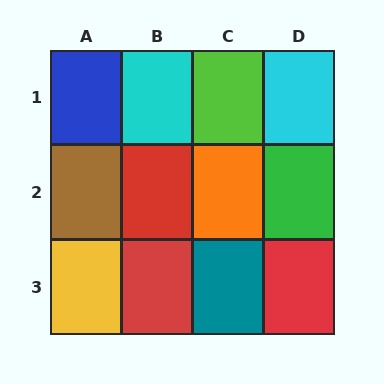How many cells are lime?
1 cell is lime.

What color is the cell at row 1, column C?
Lime.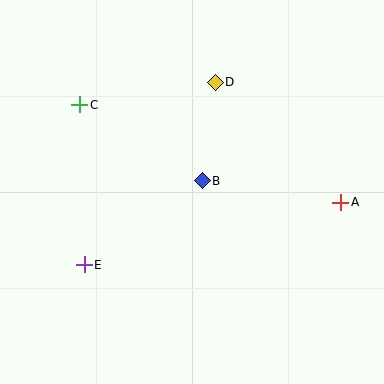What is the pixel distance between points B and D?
The distance between B and D is 99 pixels.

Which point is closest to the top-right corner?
Point D is closest to the top-right corner.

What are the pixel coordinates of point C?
Point C is at (80, 105).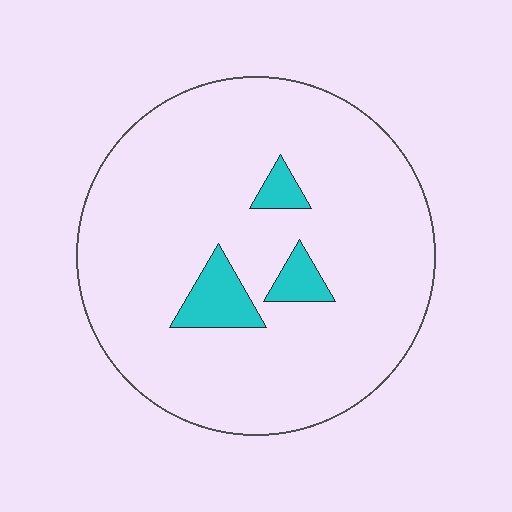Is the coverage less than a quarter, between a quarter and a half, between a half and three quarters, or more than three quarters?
Less than a quarter.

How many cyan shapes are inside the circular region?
3.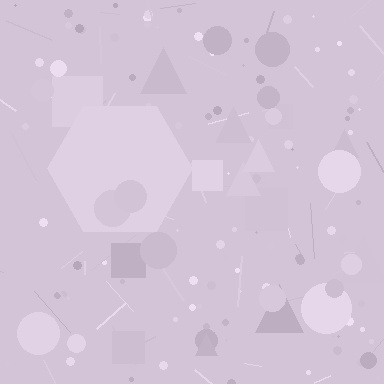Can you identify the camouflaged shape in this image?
The camouflaged shape is a hexagon.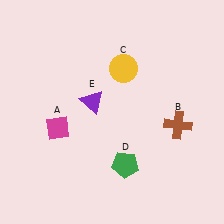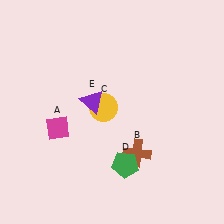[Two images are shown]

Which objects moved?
The objects that moved are: the brown cross (B), the yellow circle (C).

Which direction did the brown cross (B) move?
The brown cross (B) moved left.